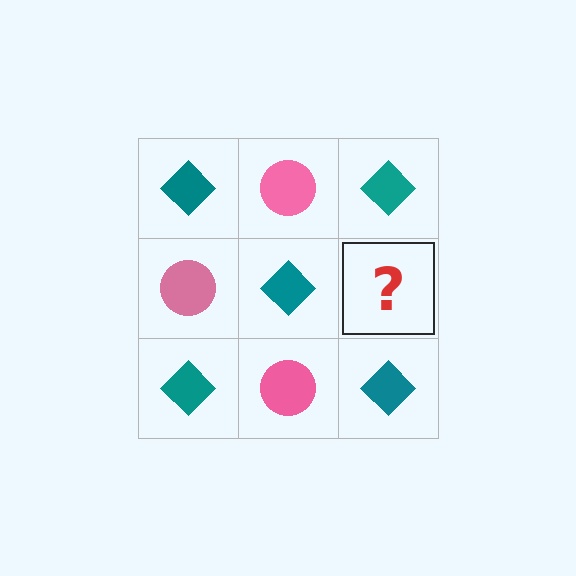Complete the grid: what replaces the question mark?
The question mark should be replaced with a pink circle.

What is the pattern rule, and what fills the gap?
The rule is that it alternates teal diamond and pink circle in a checkerboard pattern. The gap should be filled with a pink circle.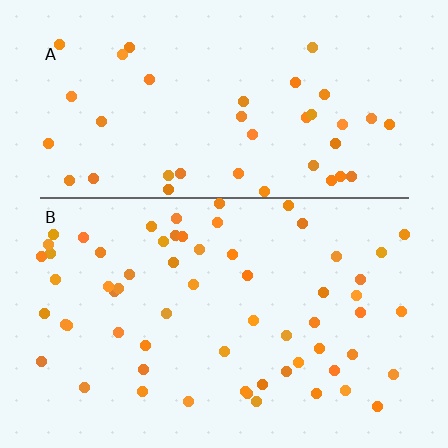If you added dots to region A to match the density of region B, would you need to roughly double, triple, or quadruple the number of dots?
Approximately double.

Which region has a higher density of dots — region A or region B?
B (the bottom).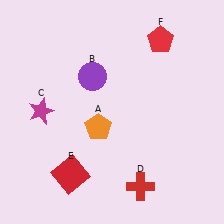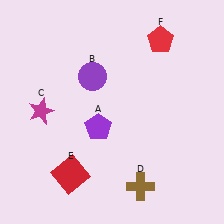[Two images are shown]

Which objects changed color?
A changed from orange to purple. D changed from red to brown.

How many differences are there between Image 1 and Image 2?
There are 2 differences between the two images.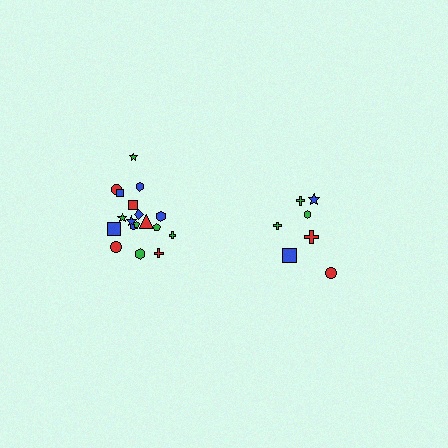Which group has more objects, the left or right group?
The left group.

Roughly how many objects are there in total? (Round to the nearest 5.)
Roughly 25 objects in total.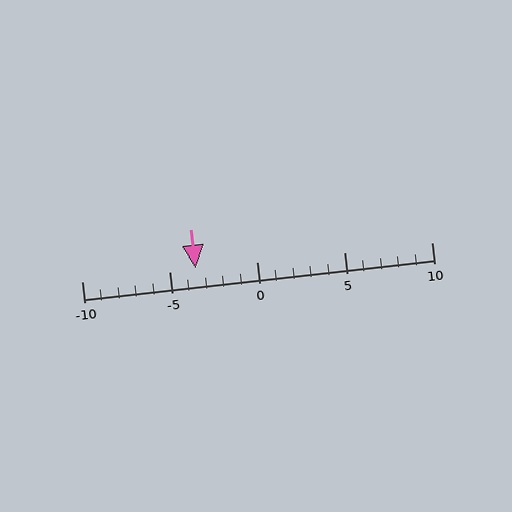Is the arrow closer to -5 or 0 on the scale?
The arrow is closer to -5.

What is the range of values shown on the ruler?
The ruler shows values from -10 to 10.